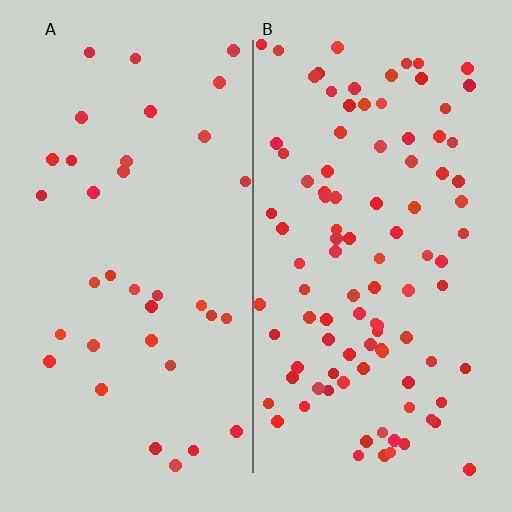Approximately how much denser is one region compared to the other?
Approximately 2.8× — region B over region A.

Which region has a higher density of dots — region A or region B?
B (the right).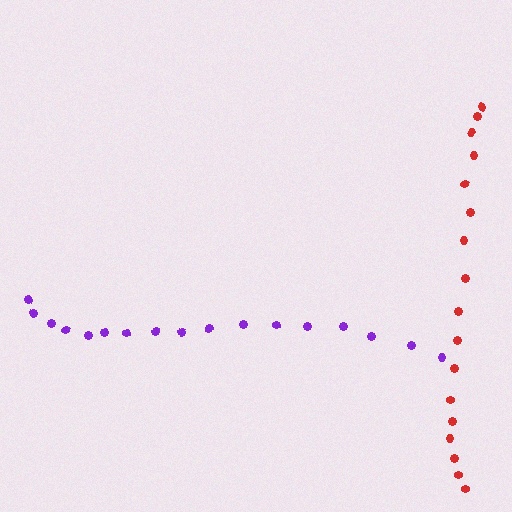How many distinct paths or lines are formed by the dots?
There are 2 distinct paths.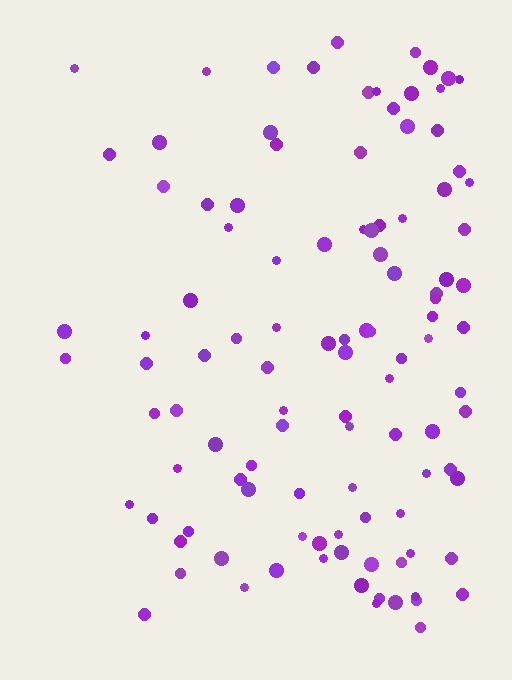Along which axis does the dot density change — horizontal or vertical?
Horizontal.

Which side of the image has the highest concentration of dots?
The right.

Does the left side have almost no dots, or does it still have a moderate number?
Still a moderate number, just noticeably fewer than the right.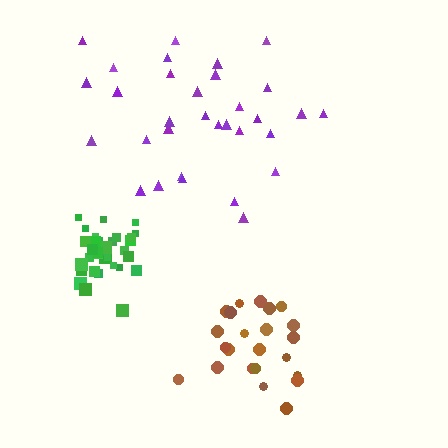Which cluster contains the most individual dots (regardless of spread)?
Green (35).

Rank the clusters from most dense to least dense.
green, brown, purple.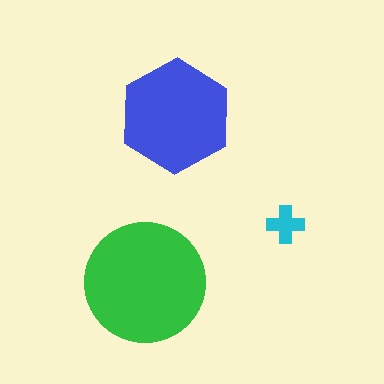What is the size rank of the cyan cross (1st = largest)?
3rd.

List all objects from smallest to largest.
The cyan cross, the blue hexagon, the green circle.